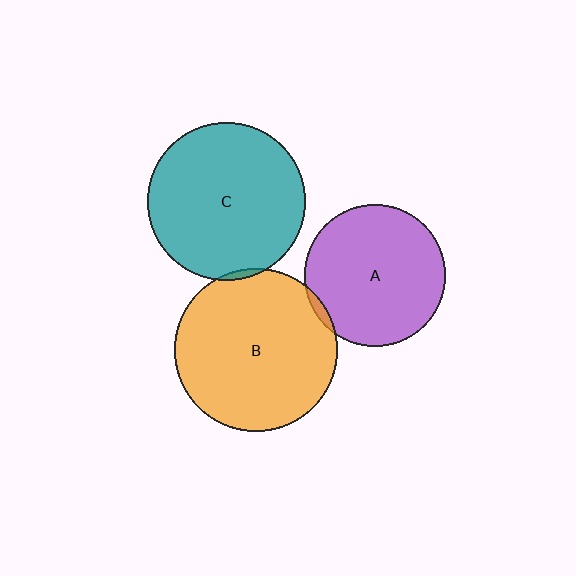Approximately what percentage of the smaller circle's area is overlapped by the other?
Approximately 5%.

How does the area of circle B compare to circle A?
Approximately 1.3 times.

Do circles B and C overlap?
Yes.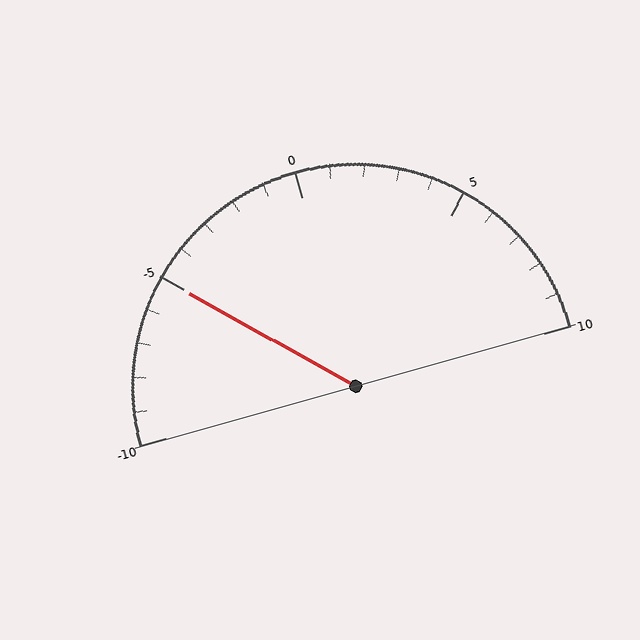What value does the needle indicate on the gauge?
The needle indicates approximately -5.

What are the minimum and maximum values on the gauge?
The gauge ranges from -10 to 10.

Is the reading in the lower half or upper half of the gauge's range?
The reading is in the lower half of the range (-10 to 10).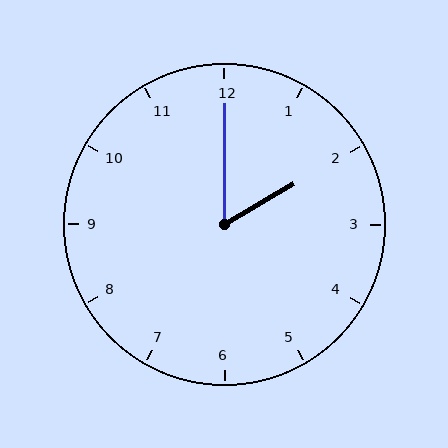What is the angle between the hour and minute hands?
Approximately 60 degrees.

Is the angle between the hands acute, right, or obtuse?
It is acute.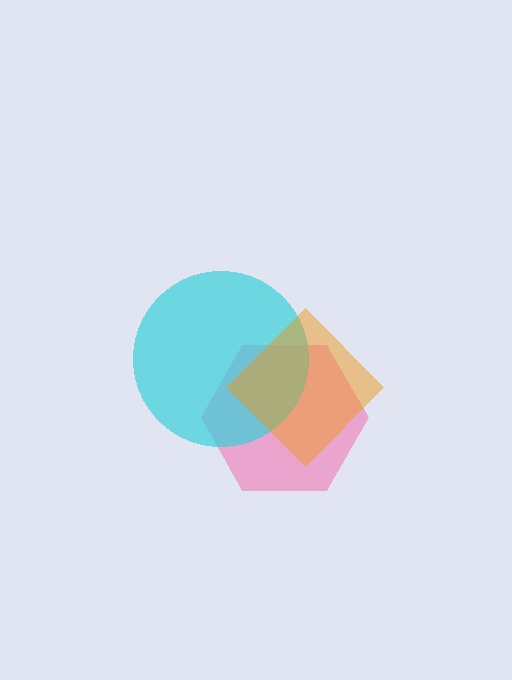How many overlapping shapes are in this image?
There are 3 overlapping shapes in the image.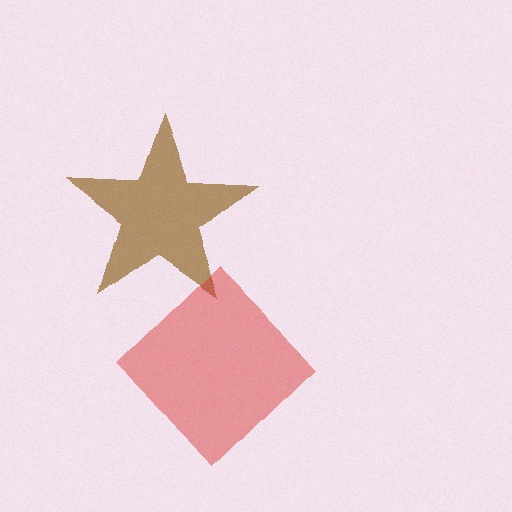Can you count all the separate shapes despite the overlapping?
Yes, there are 2 separate shapes.